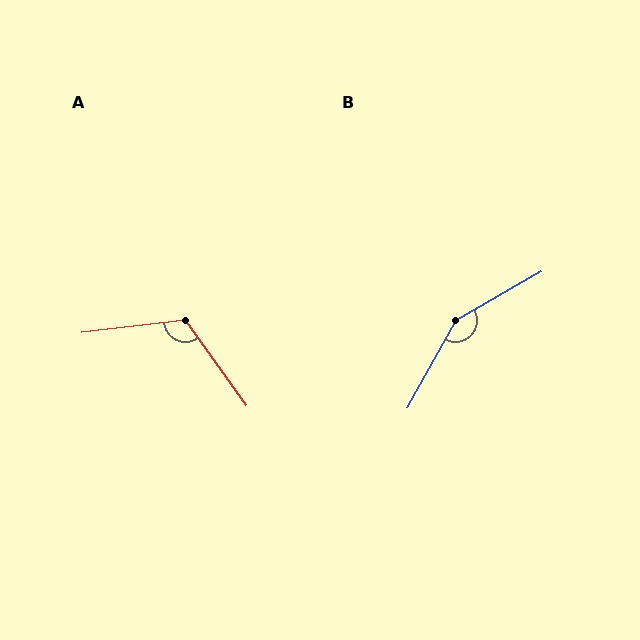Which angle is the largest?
B, at approximately 149 degrees.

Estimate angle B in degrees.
Approximately 149 degrees.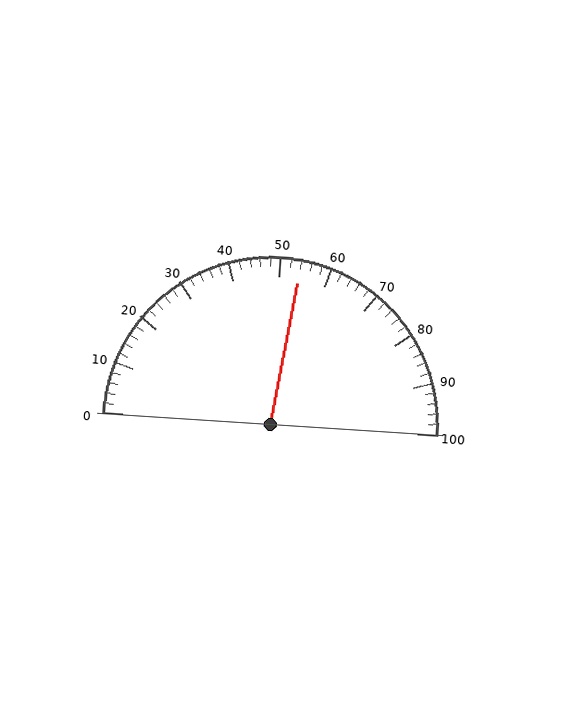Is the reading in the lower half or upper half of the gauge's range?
The reading is in the upper half of the range (0 to 100).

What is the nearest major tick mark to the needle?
The nearest major tick mark is 50.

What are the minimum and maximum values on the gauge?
The gauge ranges from 0 to 100.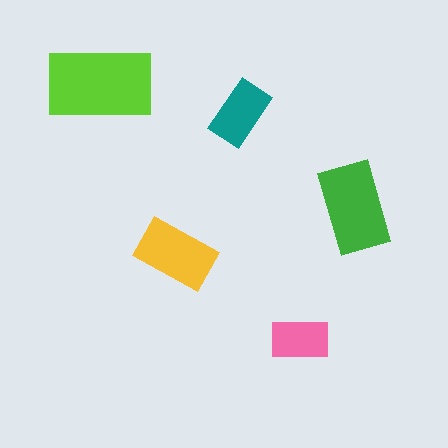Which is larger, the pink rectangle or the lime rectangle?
The lime one.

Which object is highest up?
The lime rectangle is topmost.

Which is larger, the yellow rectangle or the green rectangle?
The green one.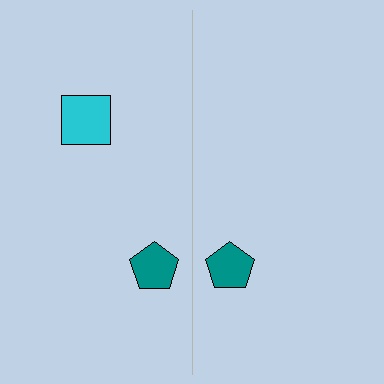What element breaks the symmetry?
A cyan square is missing from the right side.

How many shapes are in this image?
There are 3 shapes in this image.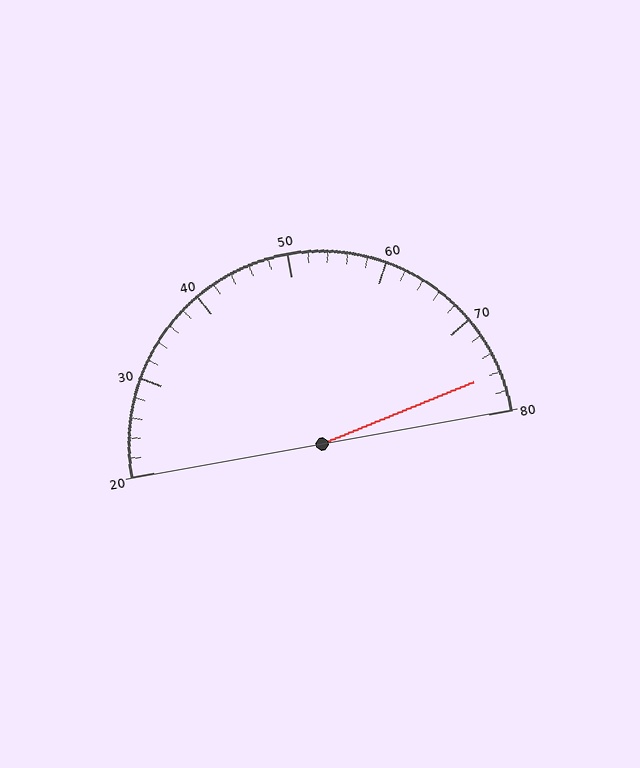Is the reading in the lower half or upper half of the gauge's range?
The reading is in the upper half of the range (20 to 80).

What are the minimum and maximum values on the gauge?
The gauge ranges from 20 to 80.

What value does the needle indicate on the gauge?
The needle indicates approximately 76.